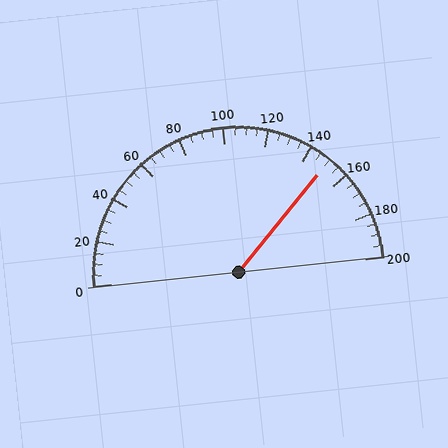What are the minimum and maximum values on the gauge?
The gauge ranges from 0 to 200.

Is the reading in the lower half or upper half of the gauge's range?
The reading is in the upper half of the range (0 to 200).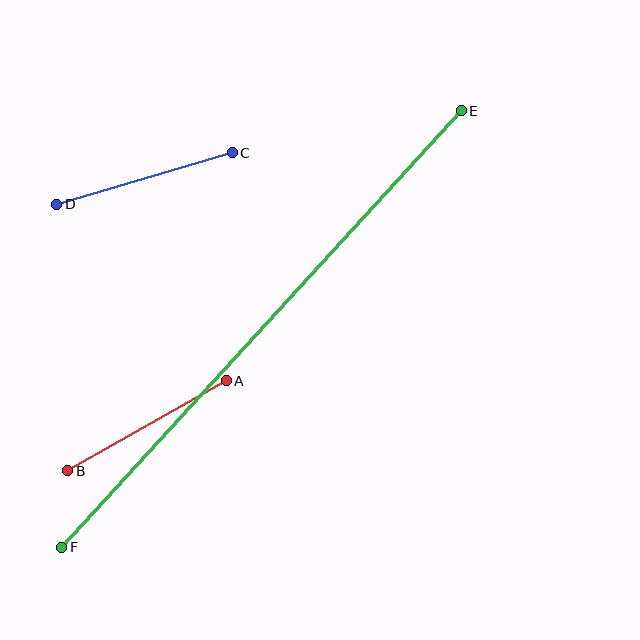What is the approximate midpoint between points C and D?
The midpoint is at approximately (144, 178) pixels.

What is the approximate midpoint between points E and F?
The midpoint is at approximately (261, 329) pixels.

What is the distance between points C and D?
The distance is approximately 183 pixels.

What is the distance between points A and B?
The distance is approximately 183 pixels.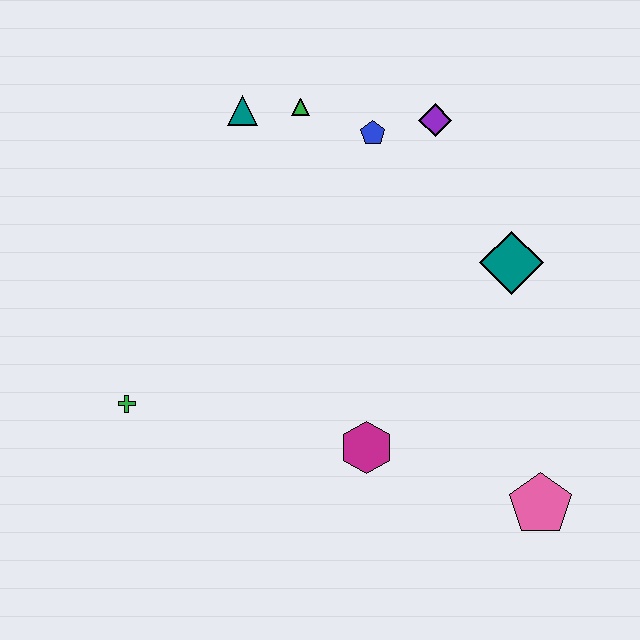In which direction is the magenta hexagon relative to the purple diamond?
The magenta hexagon is below the purple diamond.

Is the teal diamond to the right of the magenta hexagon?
Yes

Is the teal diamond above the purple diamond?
No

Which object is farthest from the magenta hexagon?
The teal triangle is farthest from the magenta hexagon.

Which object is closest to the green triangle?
The teal triangle is closest to the green triangle.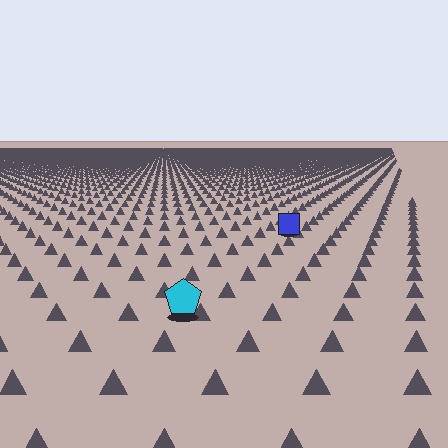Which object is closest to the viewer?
The cyan pentagon is closest. The texture marks near it are larger and more spread out.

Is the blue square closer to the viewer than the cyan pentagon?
No. The cyan pentagon is closer — you can tell from the texture gradient: the ground texture is coarser near it.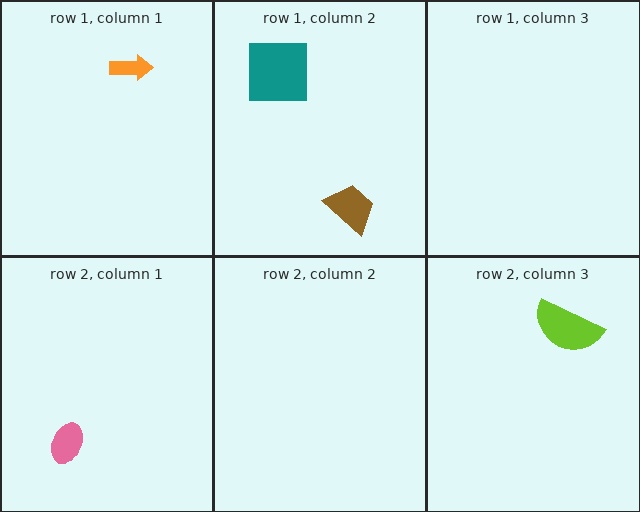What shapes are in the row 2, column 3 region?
The lime semicircle.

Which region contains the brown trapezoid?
The row 1, column 2 region.